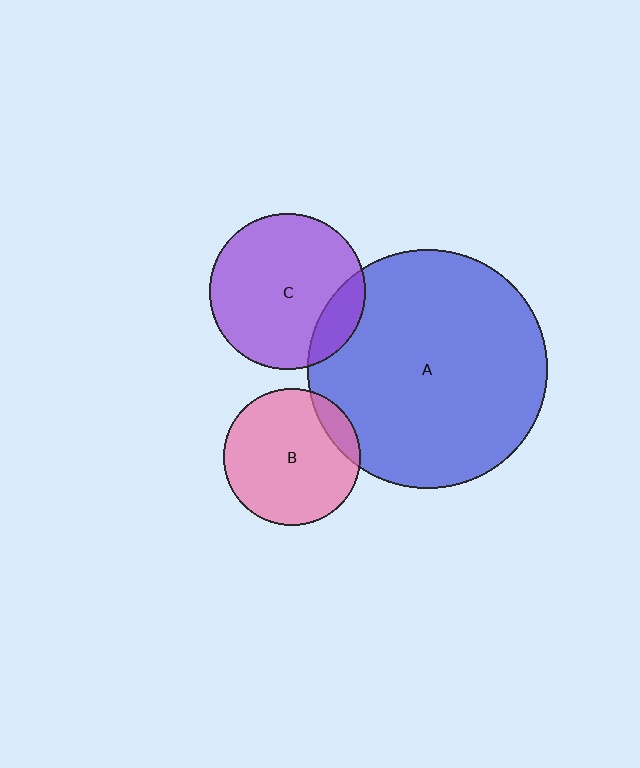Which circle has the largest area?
Circle A (blue).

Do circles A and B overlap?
Yes.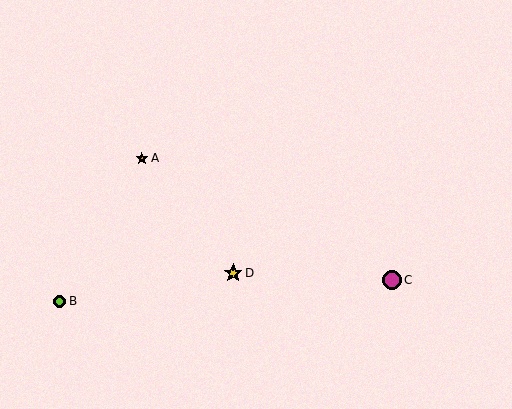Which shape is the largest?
The magenta circle (labeled C) is the largest.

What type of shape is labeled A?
Shape A is an orange star.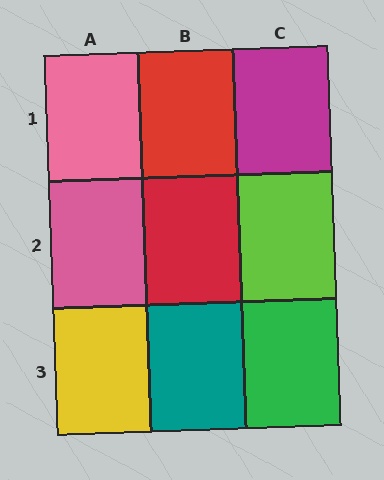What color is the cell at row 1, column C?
Magenta.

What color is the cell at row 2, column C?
Lime.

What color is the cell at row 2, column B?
Red.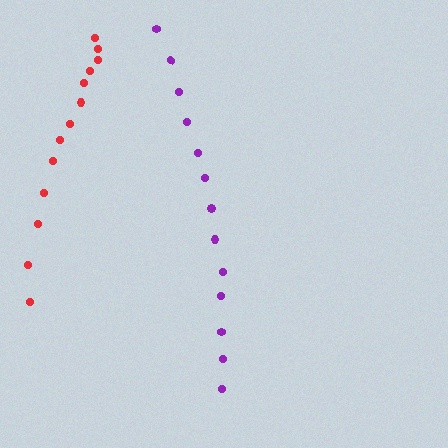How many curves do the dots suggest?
There are 2 distinct paths.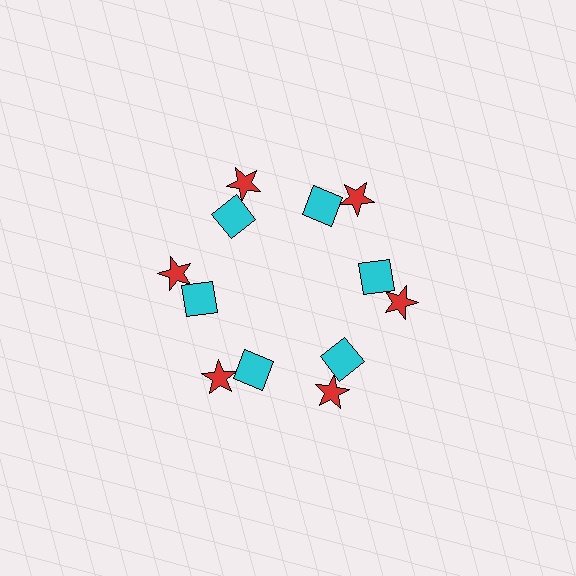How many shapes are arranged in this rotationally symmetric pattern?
There are 12 shapes, arranged in 6 groups of 2.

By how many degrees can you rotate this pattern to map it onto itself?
The pattern maps onto itself every 60 degrees of rotation.